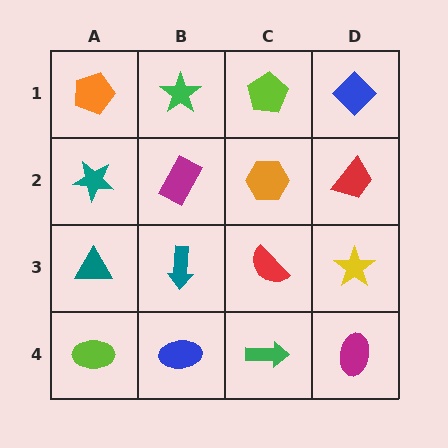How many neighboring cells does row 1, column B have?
3.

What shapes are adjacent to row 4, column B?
A teal arrow (row 3, column B), a lime ellipse (row 4, column A), a green arrow (row 4, column C).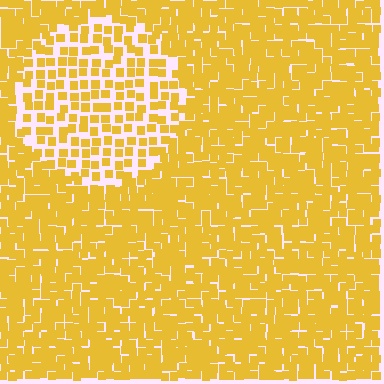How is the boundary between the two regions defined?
The boundary is defined by a change in element density (approximately 2.0x ratio). All elements are the same color, size, and shape.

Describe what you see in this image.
The image contains small yellow elements arranged at two different densities. A circle-shaped region is visible where the elements are less densely packed than the surrounding area.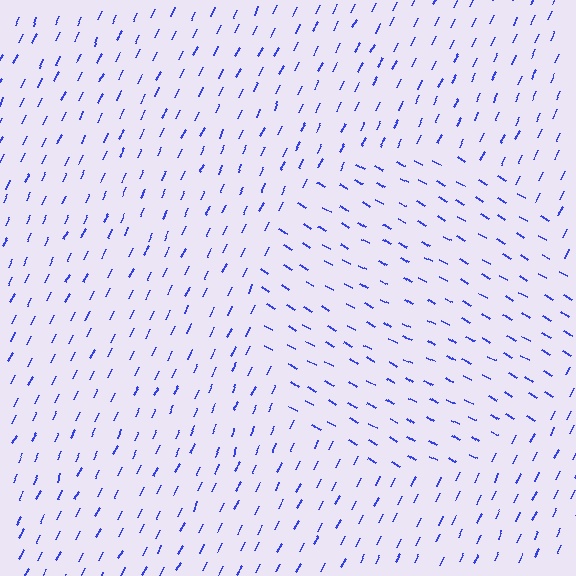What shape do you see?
I see a circle.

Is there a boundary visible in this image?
Yes, there is a texture boundary formed by a change in line orientation.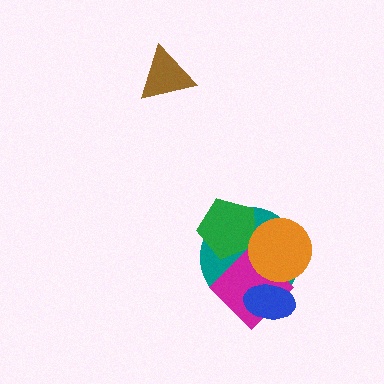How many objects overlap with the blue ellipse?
2 objects overlap with the blue ellipse.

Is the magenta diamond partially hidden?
Yes, it is partially covered by another shape.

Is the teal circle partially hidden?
Yes, it is partially covered by another shape.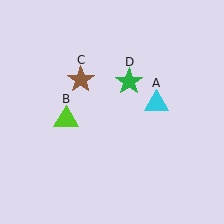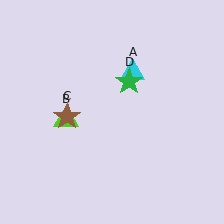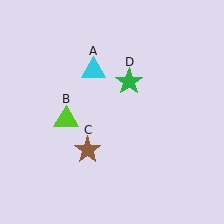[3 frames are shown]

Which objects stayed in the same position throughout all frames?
Lime triangle (object B) and green star (object D) remained stationary.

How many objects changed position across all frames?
2 objects changed position: cyan triangle (object A), brown star (object C).